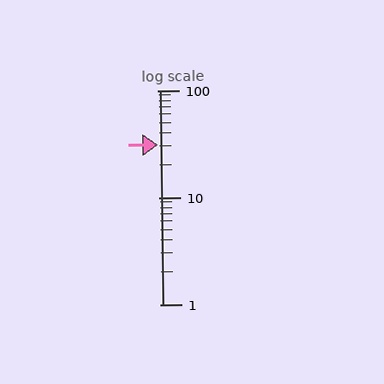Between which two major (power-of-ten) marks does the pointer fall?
The pointer is between 10 and 100.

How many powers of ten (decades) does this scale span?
The scale spans 2 decades, from 1 to 100.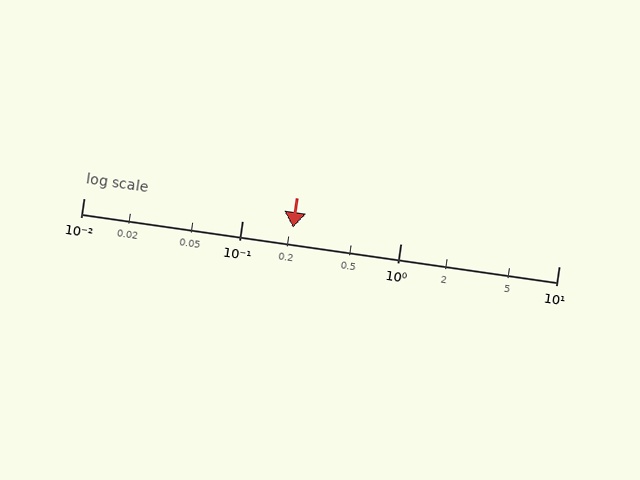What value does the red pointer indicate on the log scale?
The pointer indicates approximately 0.21.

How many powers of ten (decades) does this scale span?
The scale spans 3 decades, from 0.01 to 10.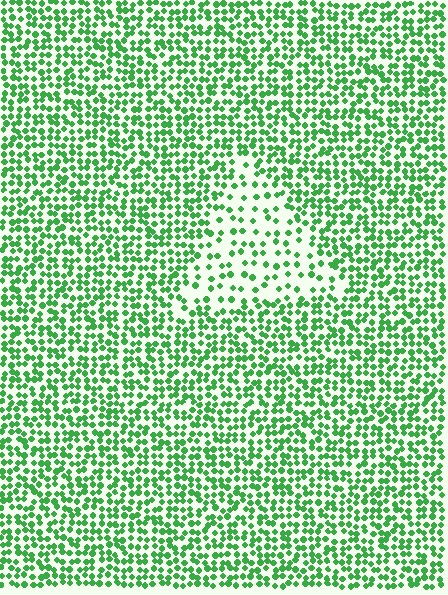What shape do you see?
I see a triangle.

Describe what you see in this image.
The image contains small green elements arranged at two different densities. A triangle-shaped region is visible where the elements are less densely packed than the surrounding area.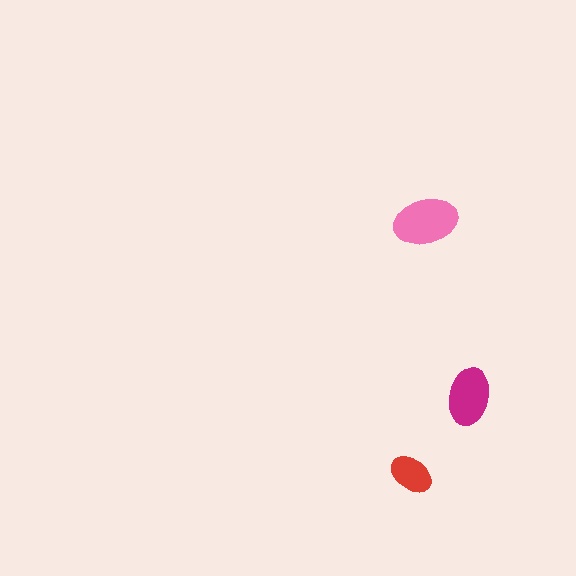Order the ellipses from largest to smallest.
the pink one, the magenta one, the red one.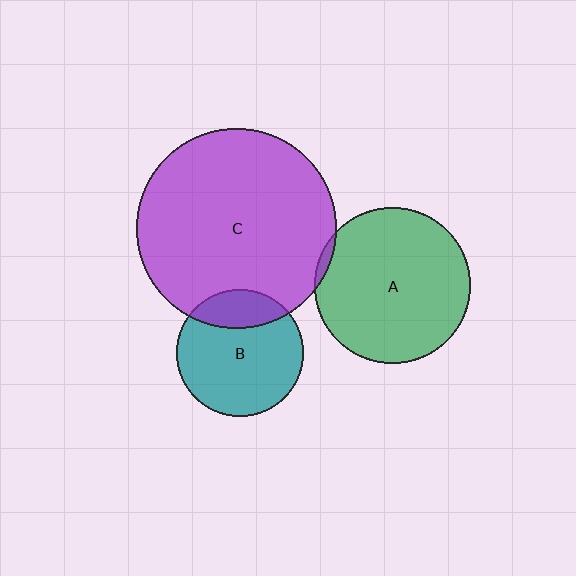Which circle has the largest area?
Circle C (purple).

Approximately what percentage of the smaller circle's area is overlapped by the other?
Approximately 5%.